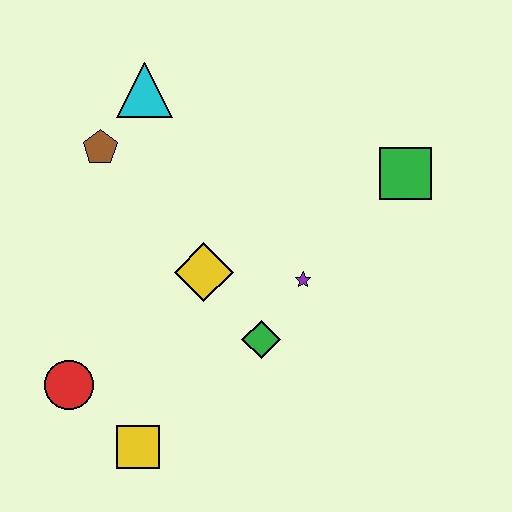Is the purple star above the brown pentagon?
No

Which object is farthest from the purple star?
The red circle is farthest from the purple star.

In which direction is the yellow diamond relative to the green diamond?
The yellow diamond is above the green diamond.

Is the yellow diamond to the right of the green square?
No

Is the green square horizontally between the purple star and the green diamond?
No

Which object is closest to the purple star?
The green diamond is closest to the purple star.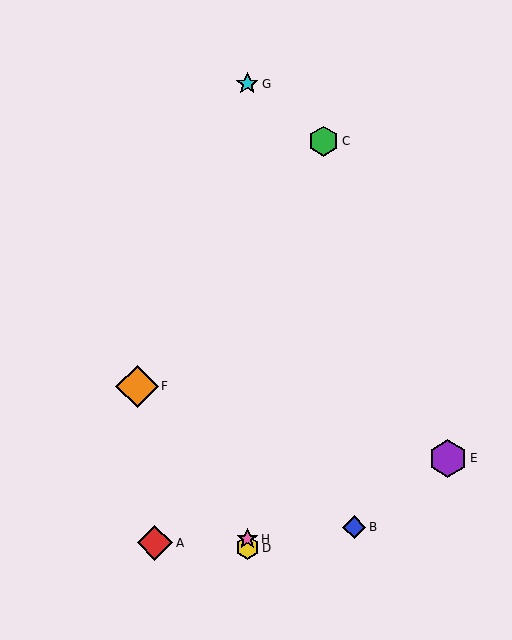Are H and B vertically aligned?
No, H is at x≈247 and B is at x≈354.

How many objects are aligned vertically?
3 objects (D, G, H) are aligned vertically.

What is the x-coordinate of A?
Object A is at x≈155.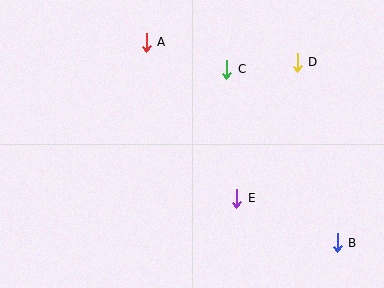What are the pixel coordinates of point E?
Point E is at (237, 198).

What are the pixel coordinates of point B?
Point B is at (337, 243).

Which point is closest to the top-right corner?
Point D is closest to the top-right corner.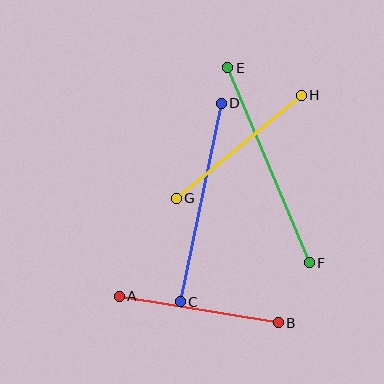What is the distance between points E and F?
The distance is approximately 211 pixels.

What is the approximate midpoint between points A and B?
The midpoint is at approximately (199, 310) pixels.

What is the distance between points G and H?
The distance is approximately 162 pixels.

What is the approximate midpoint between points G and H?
The midpoint is at approximately (239, 147) pixels.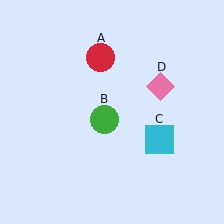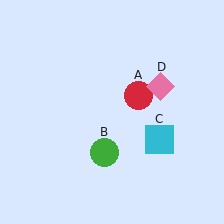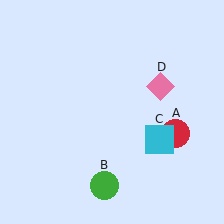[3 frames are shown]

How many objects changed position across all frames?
2 objects changed position: red circle (object A), green circle (object B).